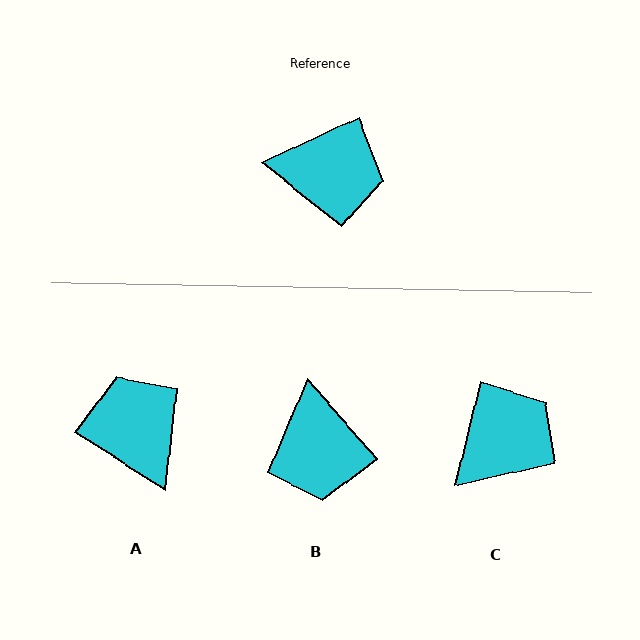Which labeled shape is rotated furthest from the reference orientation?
A, about 122 degrees away.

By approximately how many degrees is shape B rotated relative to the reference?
Approximately 74 degrees clockwise.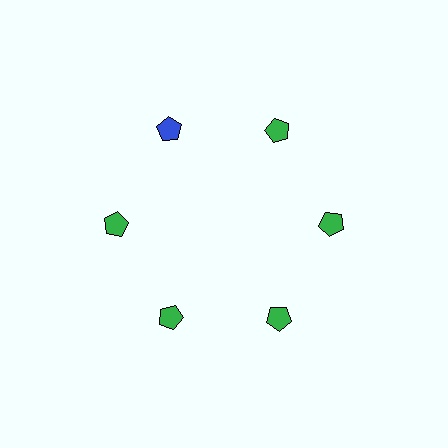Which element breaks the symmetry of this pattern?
The blue pentagon at roughly the 11 o'clock position breaks the symmetry. All other shapes are green pentagons.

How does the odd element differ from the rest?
It has a different color: blue instead of green.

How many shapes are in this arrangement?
There are 6 shapes arranged in a ring pattern.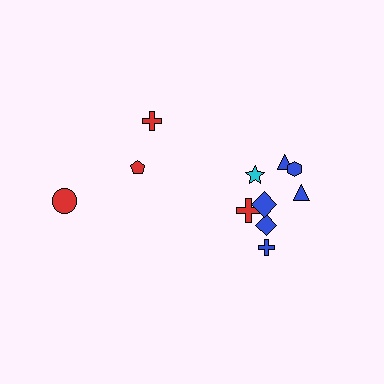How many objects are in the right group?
There are 8 objects.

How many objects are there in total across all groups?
There are 11 objects.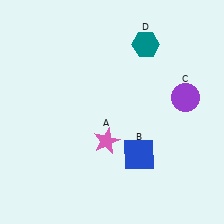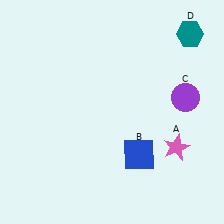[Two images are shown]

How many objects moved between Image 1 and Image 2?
2 objects moved between the two images.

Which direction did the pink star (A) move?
The pink star (A) moved right.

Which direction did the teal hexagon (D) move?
The teal hexagon (D) moved right.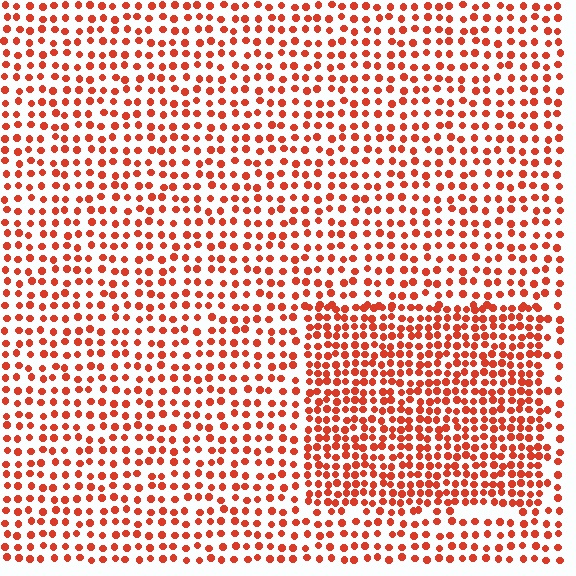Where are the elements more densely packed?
The elements are more densely packed inside the rectangle boundary.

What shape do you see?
I see a rectangle.